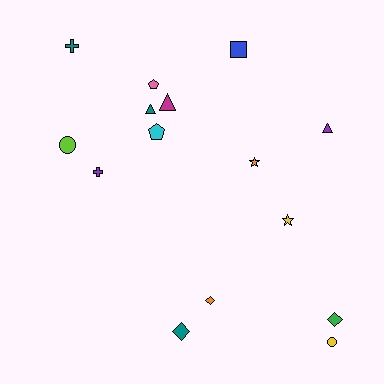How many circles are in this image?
There are 2 circles.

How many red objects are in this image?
There are no red objects.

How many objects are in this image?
There are 15 objects.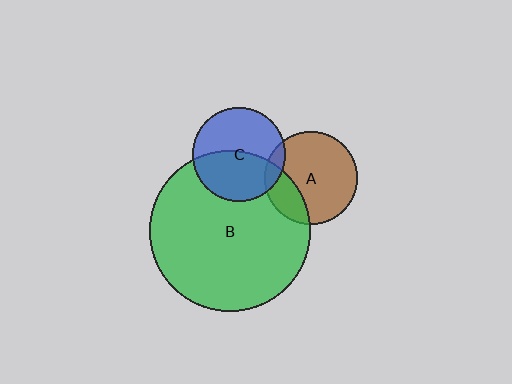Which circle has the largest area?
Circle B (green).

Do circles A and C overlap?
Yes.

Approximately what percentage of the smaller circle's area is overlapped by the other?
Approximately 10%.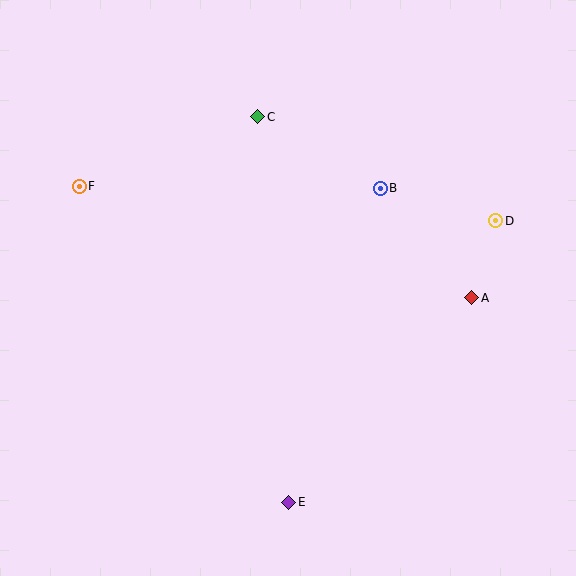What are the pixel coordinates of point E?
Point E is at (289, 502).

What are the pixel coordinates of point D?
Point D is at (496, 221).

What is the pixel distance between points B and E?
The distance between B and E is 327 pixels.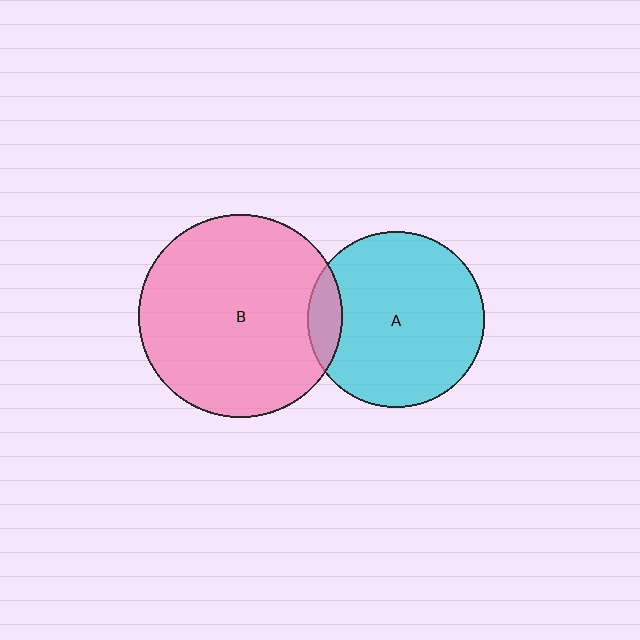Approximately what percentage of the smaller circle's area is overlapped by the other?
Approximately 10%.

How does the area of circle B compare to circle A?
Approximately 1.3 times.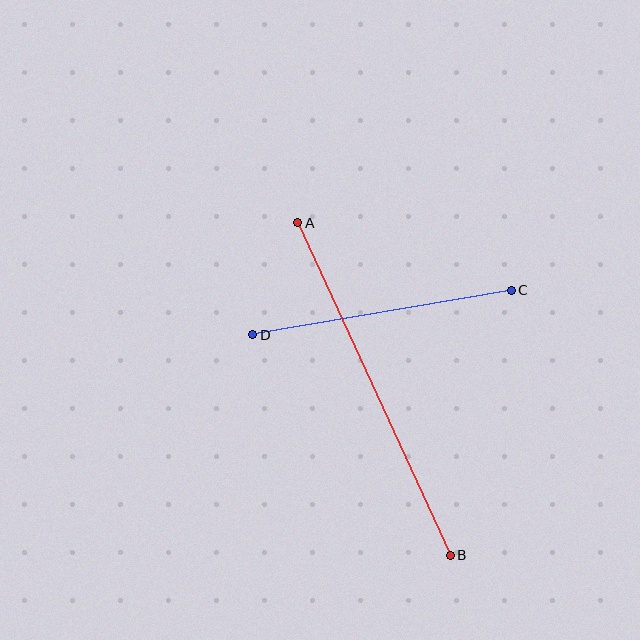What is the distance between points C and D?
The distance is approximately 262 pixels.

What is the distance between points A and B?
The distance is approximately 366 pixels.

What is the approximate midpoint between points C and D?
The midpoint is at approximately (382, 312) pixels.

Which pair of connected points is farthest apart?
Points A and B are farthest apart.